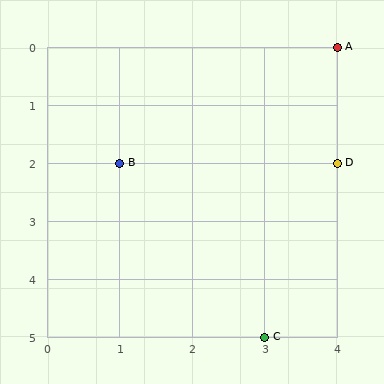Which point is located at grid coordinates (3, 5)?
Point C is at (3, 5).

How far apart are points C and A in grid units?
Points C and A are 1 column and 5 rows apart (about 5.1 grid units diagonally).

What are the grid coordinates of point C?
Point C is at grid coordinates (3, 5).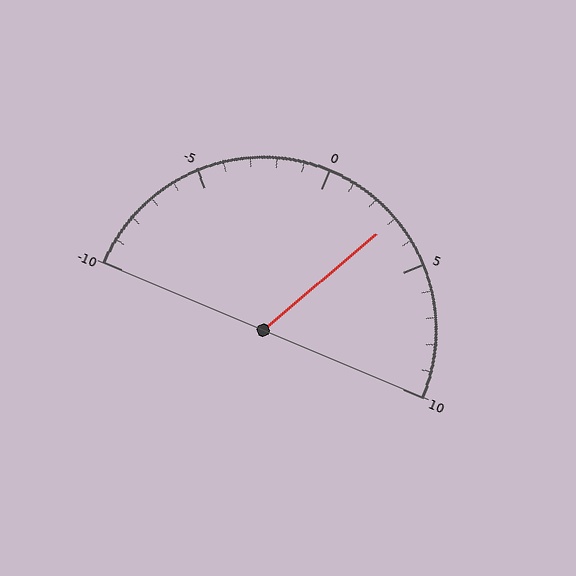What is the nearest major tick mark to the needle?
The nearest major tick mark is 5.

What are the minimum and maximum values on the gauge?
The gauge ranges from -10 to 10.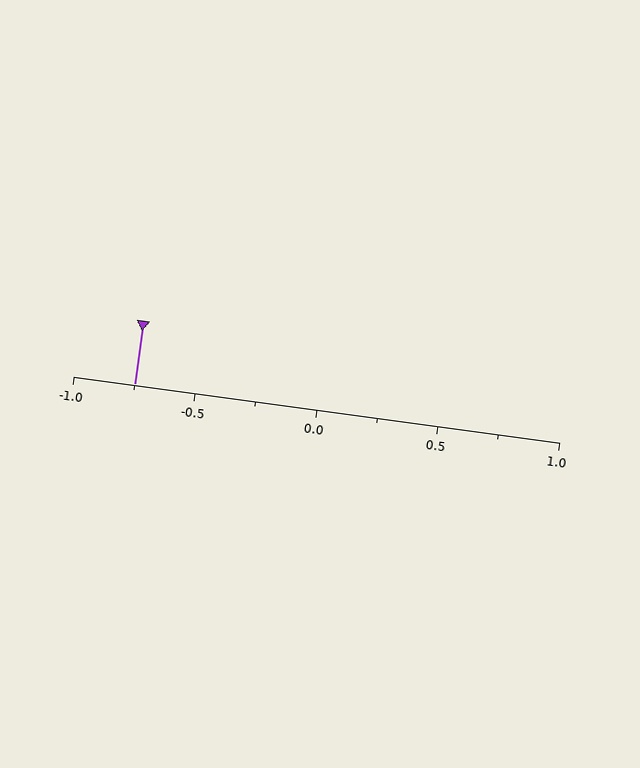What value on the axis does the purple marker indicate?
The marker indicates approximately -0.75.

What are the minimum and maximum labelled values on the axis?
The axis runs from -1.0 to 1.0.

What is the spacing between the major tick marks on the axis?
The major ticks are spaced 0.5 apart.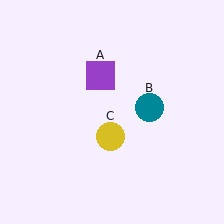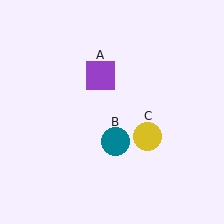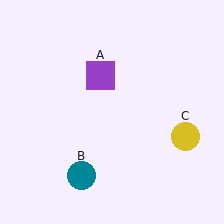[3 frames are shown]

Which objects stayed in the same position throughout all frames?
Purple square (object A) remained stationary.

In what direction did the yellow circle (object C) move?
The yellow circle (object C) moved right.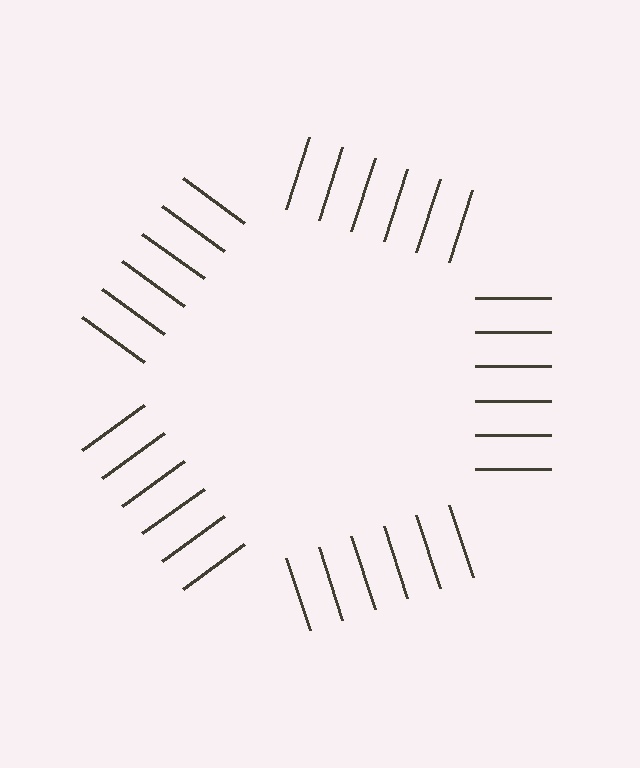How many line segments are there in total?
30 — 6 along each of the 5 edges.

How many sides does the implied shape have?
5 sides — the line-ends trace a pentagon.